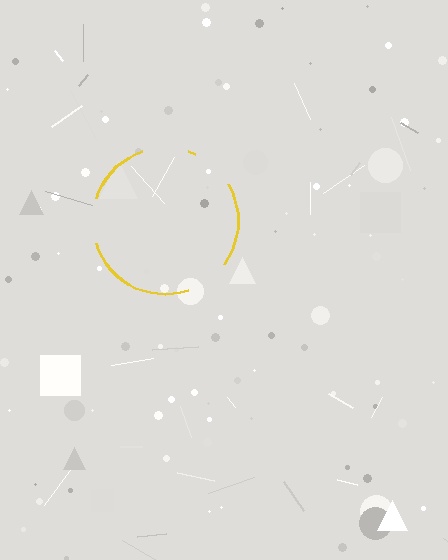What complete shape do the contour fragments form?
The contour fragments form a circle.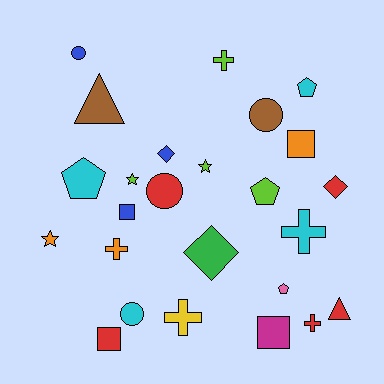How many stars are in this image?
There are 3 stars.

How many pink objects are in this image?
There is 1 pink object.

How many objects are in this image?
There are 25 objects.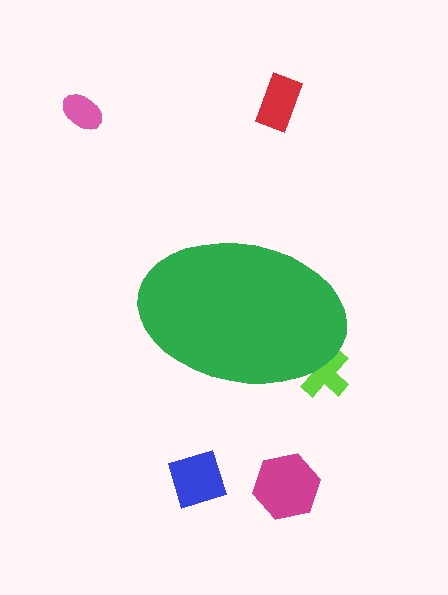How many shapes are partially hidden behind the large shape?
1 shape is partially hidden.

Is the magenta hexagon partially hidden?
No, the magenta hexagon is fully visible.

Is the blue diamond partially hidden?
No, the blue diamond is fully visible.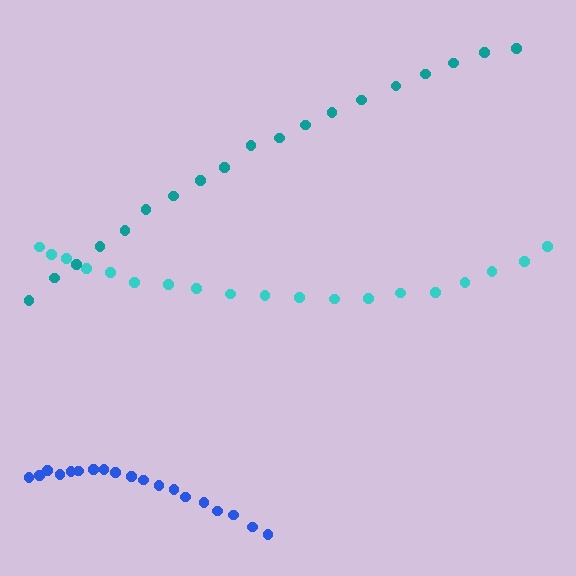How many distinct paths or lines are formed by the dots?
There are 3 distinct paths.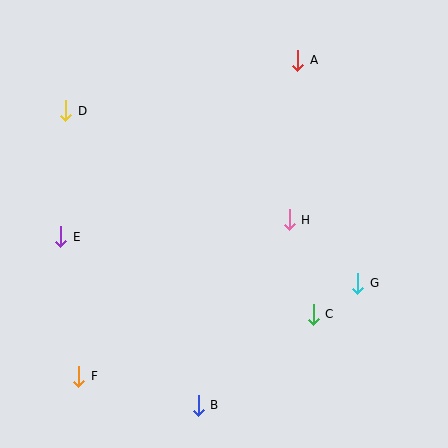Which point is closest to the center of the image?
Point H at (289, 220) is closest to the center.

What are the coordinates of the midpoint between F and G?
The midpoint between F and G is at (218, 330).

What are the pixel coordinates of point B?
Point B is at (198, 405).